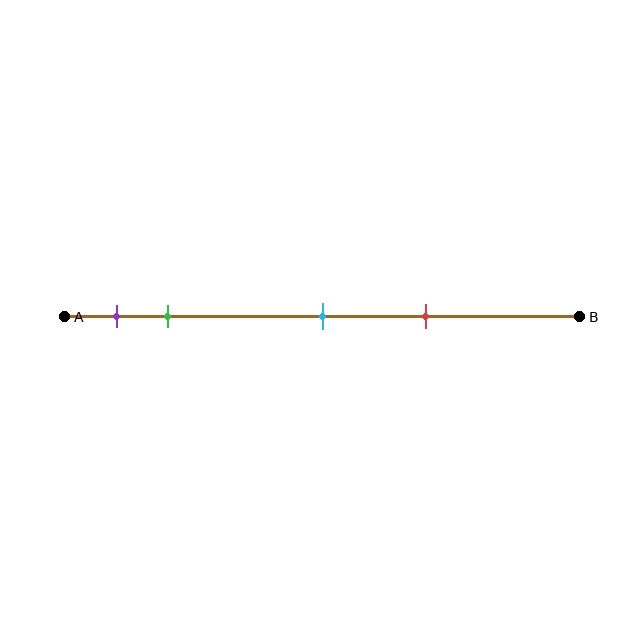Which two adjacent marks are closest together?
The purple and green marks are the closest adjacent pair.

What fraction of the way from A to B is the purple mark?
The purple mark is approximately 10% (0.1) of the way from A to B.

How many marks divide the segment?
There are 4 marks dividing the segment.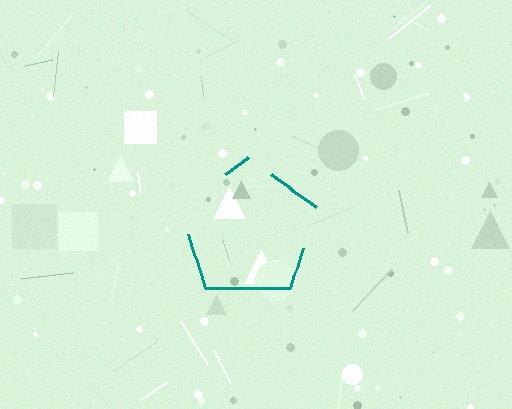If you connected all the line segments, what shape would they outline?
They would outline a pentagon.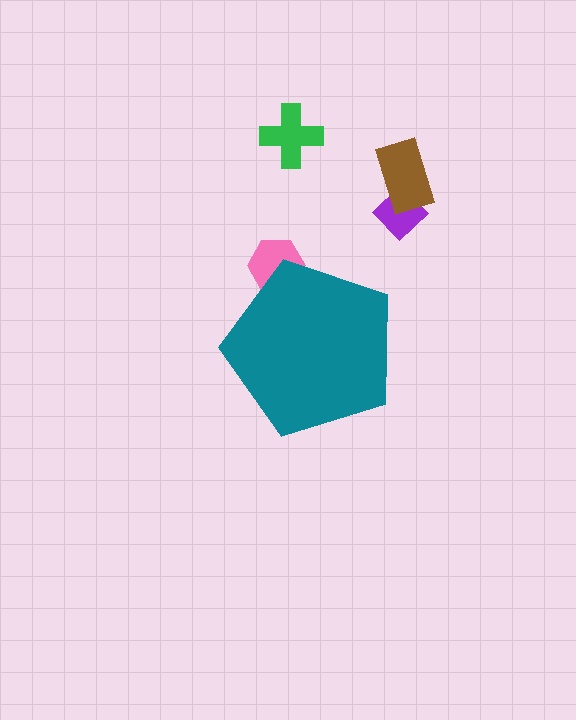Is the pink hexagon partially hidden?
Yes, the pink hexagon is partially hidden behind the teal pentagon.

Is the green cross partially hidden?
No, the green cross is fully visible.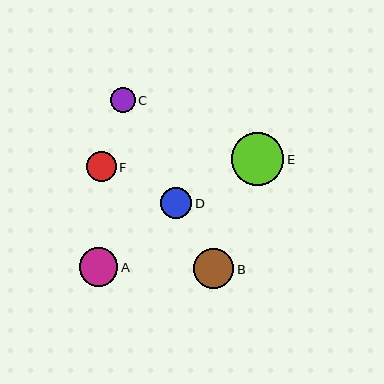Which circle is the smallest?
Circle C is the smallest with a size of approximately 25 pixels.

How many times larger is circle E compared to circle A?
Circle E is approximately 1.4 times the size of circle A.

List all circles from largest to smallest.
From largest to smallest: E, B, A, D, F, C.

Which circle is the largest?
Circle E is the largest with a size of approximately 52 pixels.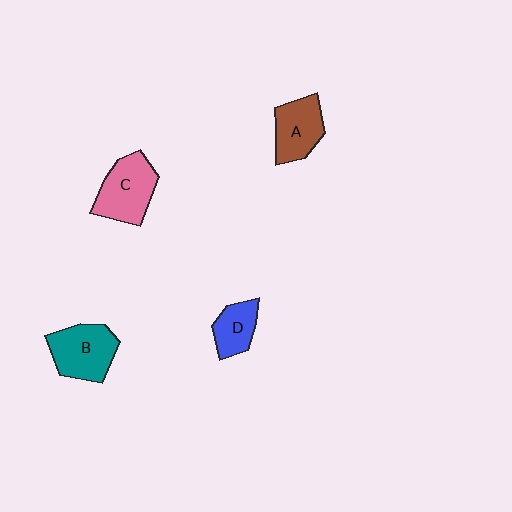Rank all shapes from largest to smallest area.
From largest to smallest: C (pink), B (teal), A (brown), D (blue).